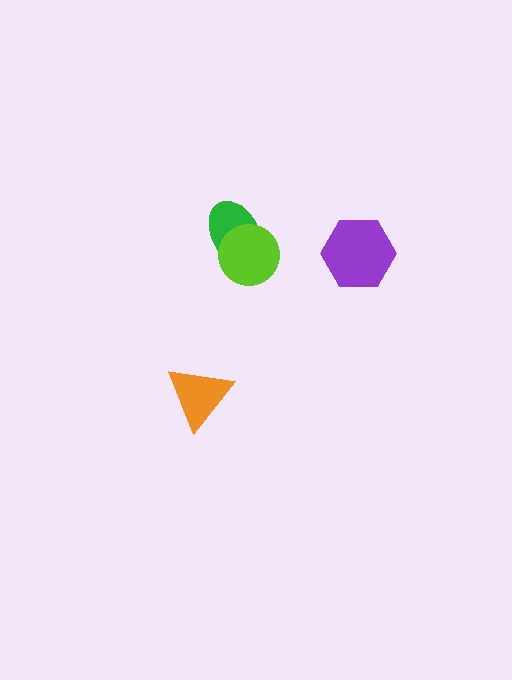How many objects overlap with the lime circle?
1 object overlaps with the lime circle.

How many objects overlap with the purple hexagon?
0 objects overlap with the purple hexagon.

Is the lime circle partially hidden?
No, no other shape covers it.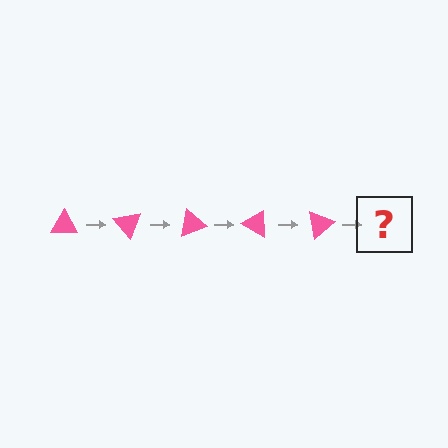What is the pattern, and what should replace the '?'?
The pattern is that the triangle rotates 50 degrees each step. The '?' should be a pink triangle rotated 250 degrees.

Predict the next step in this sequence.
The next step is a pink triangle rotated 250 degrees.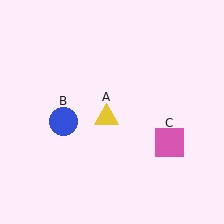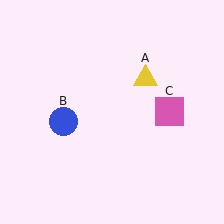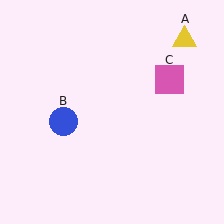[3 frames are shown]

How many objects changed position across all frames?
2 objects changed position: yellow triangle (object A), pink square (object C).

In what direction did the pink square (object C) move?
The pink square (object C) moved up.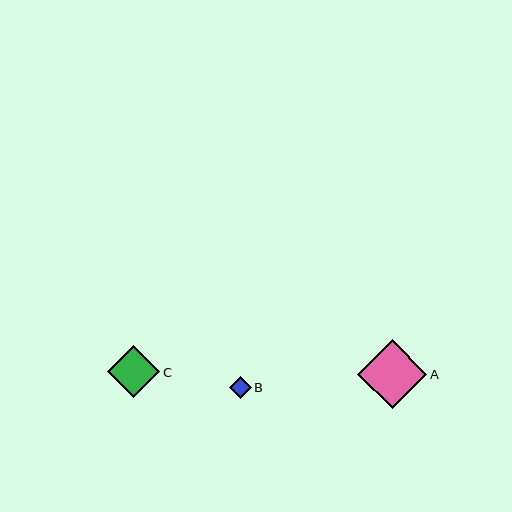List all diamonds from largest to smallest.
From largest to smallest: A, C, B.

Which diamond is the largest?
Diamond A is the largest with a size of approximately 69 pixels.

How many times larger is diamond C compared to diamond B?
Diamond C is approximately 2.3 times the size of diamond B.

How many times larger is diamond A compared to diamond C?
Diamond A is approximately 1.3 times the size of diamond C.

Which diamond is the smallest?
Diamond B is the smallest with a size of approximately 22 pixels.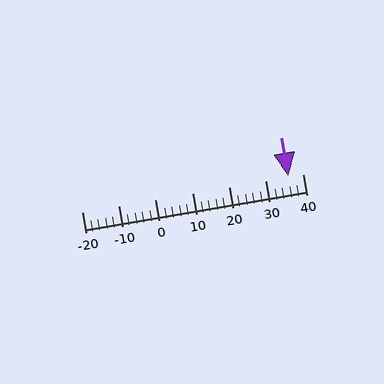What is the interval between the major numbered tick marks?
The major tick marks are spaced 10 units apart.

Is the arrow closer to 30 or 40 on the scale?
The arrow is closer to 40.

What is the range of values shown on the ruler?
The ruler shows values from -20 to 40.